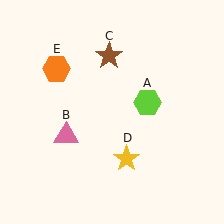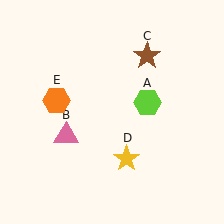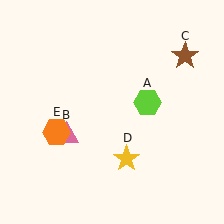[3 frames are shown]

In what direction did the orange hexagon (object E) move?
The orange hexagon (object E) moved down.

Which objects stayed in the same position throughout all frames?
Lime hexagon (object A) and pink triangle (object B) and yellow star (object D) remained stationary.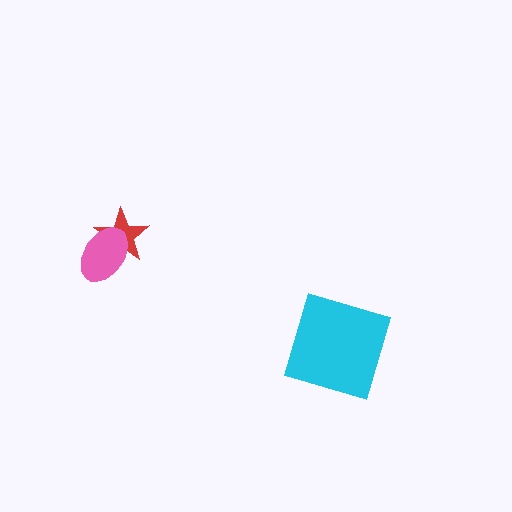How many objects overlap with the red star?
1 object overlaps with the red star.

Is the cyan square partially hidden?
No, no other shape covers it.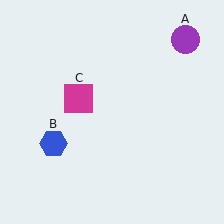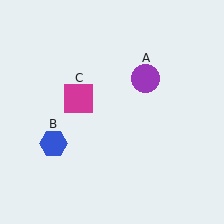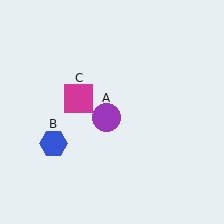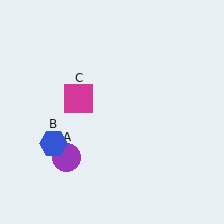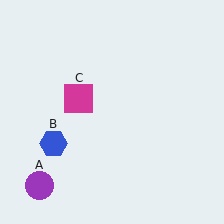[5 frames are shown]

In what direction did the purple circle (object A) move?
The purple circle (object A) moved down and to the left.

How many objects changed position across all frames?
1 object changed position: purple circle (object A).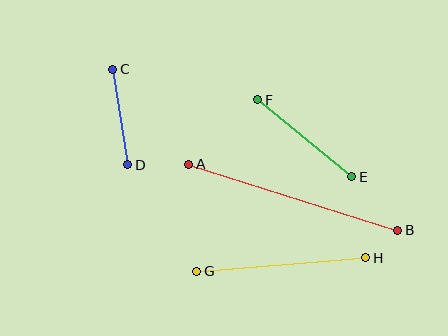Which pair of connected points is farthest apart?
Points A and B are farthest apart.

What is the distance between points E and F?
The distance is approximately 121 pixels.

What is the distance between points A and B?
The distance is approximately 220 pixels.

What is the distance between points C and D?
The distance is approximately 97 pixels.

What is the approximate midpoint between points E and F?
The midpoint is at approximately (305, 138) pixels.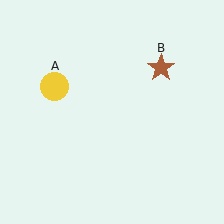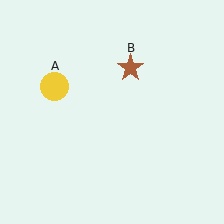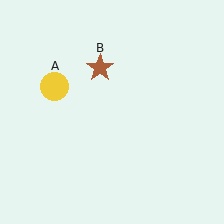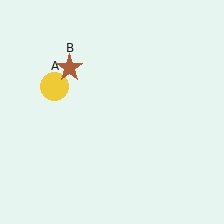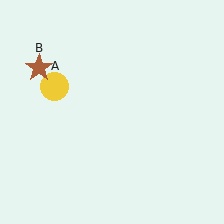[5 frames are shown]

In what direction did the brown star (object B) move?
The brown star (object B) moved left.